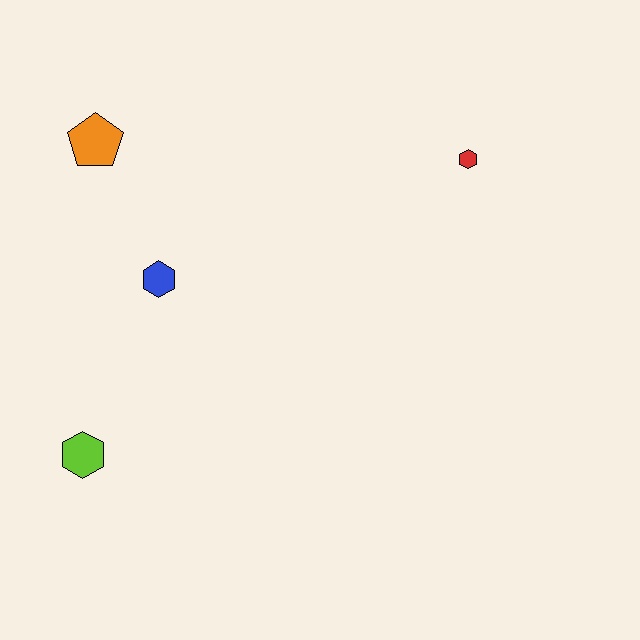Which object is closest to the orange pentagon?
The blue hexagon is closest to the orange pentagon.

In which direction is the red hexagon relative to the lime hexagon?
The red hexagon is to the right of the lime hexagon.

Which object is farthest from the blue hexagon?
The red hexagon is farthest from the blue hexagon.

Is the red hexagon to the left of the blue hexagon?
No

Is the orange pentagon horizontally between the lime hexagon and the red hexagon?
Yes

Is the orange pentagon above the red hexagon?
Yes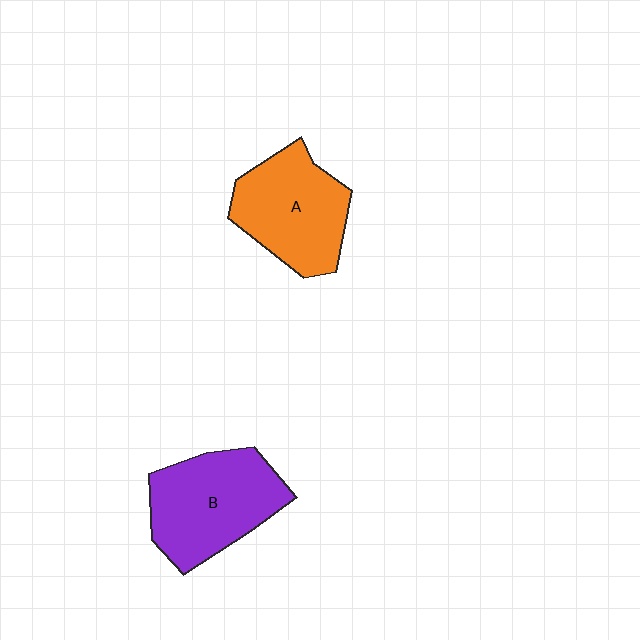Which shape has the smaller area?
Shape A (orange).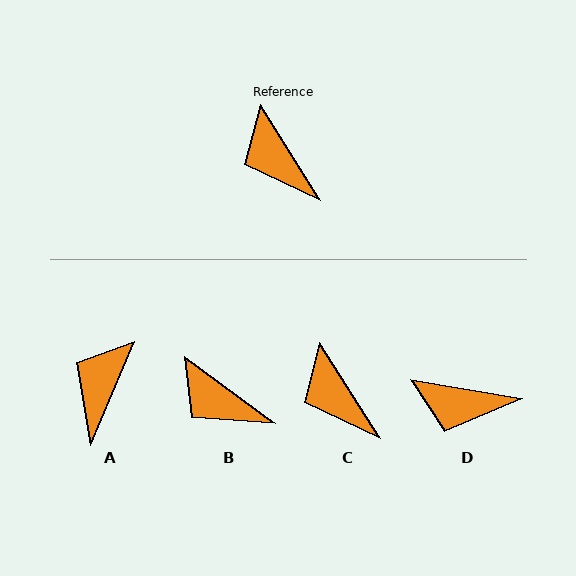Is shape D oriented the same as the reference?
No, it is off by about 48 degrees.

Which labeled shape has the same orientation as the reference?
C.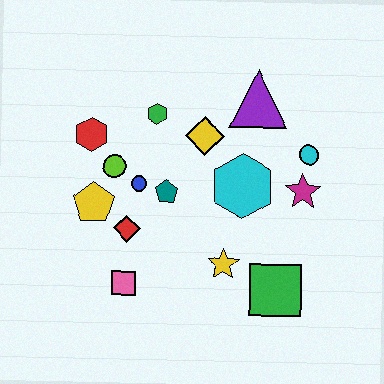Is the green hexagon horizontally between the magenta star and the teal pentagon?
No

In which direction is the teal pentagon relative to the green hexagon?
The teal pentagon is below the green hexagon.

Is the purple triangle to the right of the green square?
No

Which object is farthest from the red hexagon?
The green square is farthest from the red hexagon.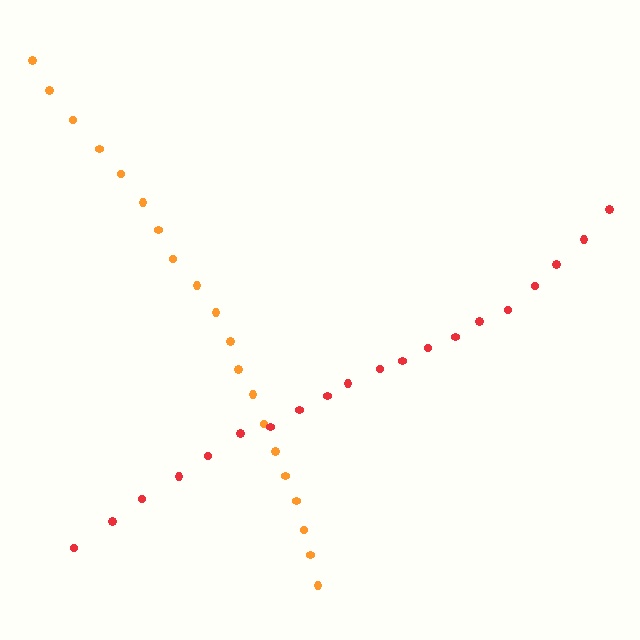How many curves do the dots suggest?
There are 2 distinct paths.